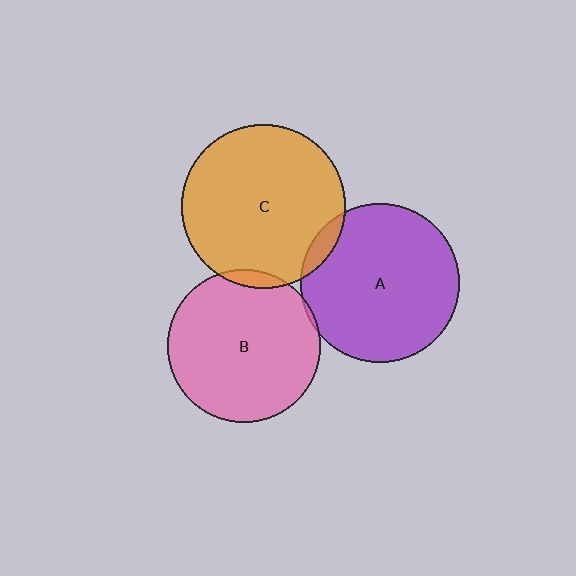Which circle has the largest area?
Circle C (orange).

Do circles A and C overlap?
Yes.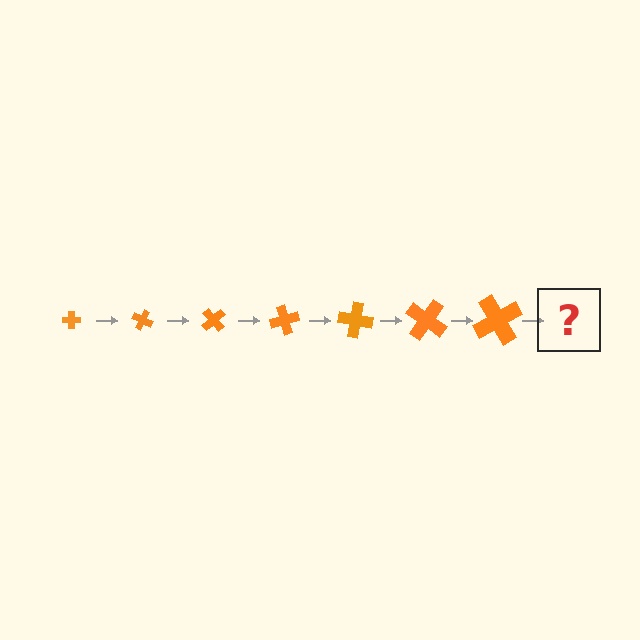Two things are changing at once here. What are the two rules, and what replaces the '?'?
The two rules are that the cross grows larger each step and it rotates 25 degrees each step. The '?' should be a cross, larger than the previous one and rotated 175 degrees from the start.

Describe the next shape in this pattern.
It should be a cross, larger than the previous one and rotated 175 degrees from the start.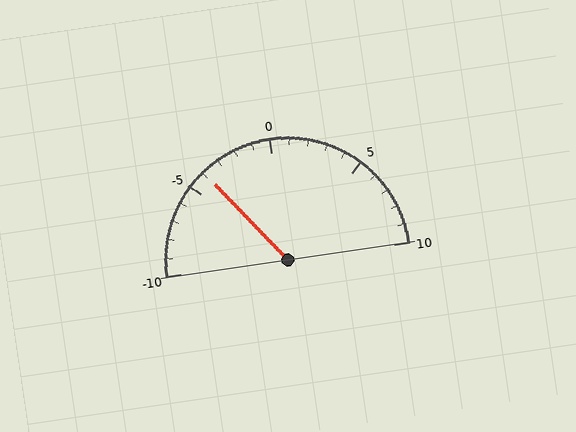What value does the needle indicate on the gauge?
The needle indicates approximately -4.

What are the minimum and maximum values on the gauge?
The gauge ranges from -10 to 10.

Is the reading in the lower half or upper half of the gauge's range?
The reading is in the lower half of the range (-10 to 10).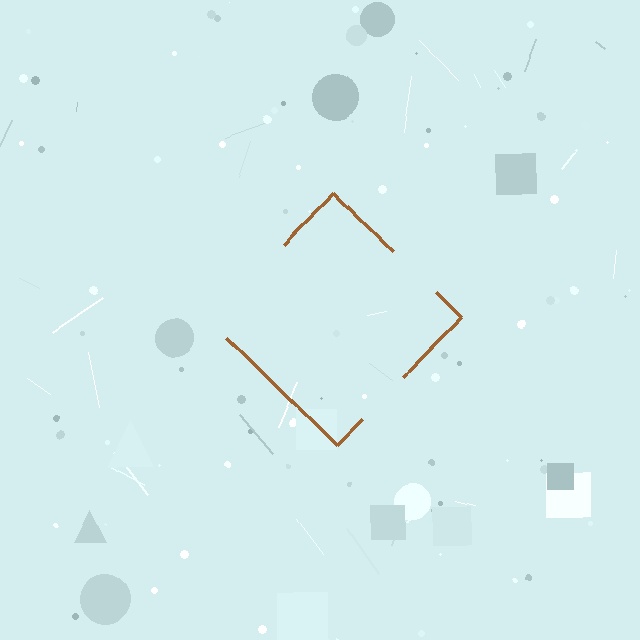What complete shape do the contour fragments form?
The contour fragments form a diamond.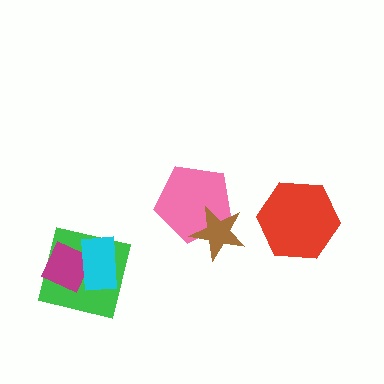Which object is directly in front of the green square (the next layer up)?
The magenta diamond is directly in front of the green square.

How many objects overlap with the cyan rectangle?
2 objects overlap with the cyan rectangle.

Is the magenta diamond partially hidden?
Yes, it is partially covered by another shape.